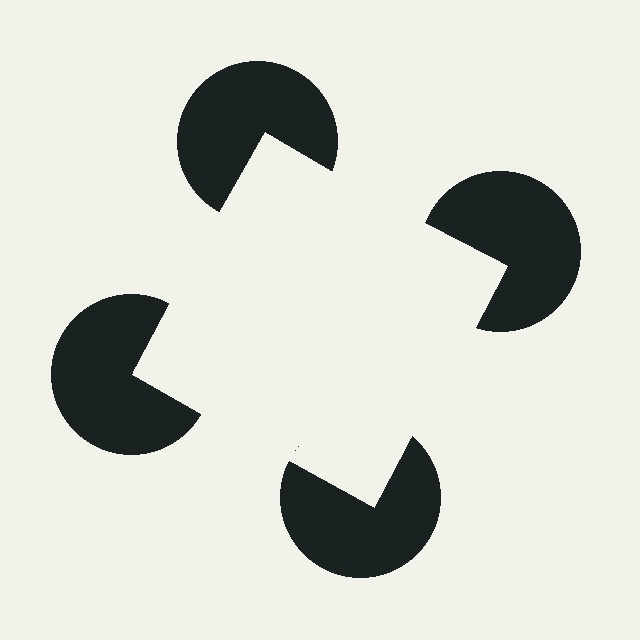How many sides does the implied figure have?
4 sides.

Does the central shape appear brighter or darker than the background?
It typically appears slightly brighter than the background, even though no actual brightness change is drawn.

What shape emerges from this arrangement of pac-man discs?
An illusory square — its edges are inferred from the aligned wedge cuts in the pac-man discs, not physically drawn.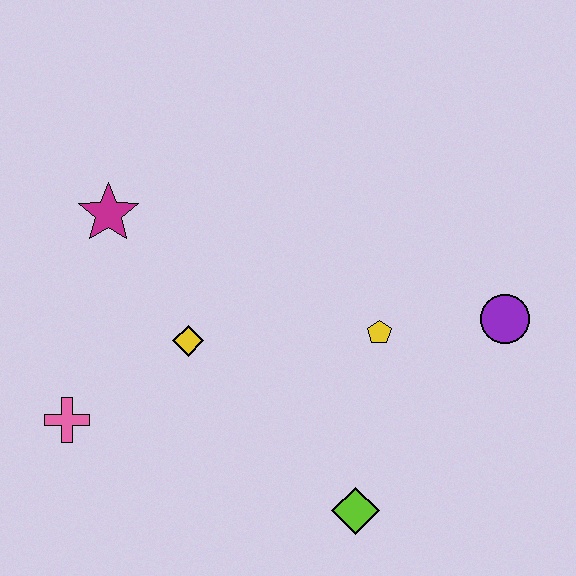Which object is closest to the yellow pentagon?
The purple circle is closest to the yellow pentagon.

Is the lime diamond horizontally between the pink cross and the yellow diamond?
No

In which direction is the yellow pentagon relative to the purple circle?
The yellow pentagon is to the left of the purple circle.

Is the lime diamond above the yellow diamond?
No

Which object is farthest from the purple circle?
The pink cross is farthest from the purple circle.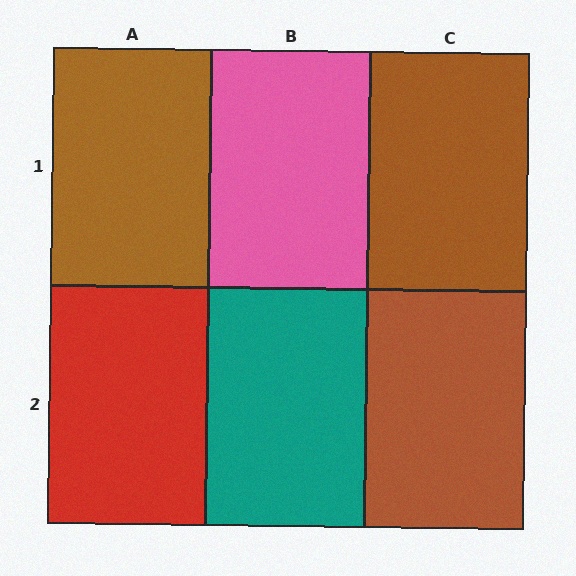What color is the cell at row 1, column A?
Brown.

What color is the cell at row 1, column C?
Brown.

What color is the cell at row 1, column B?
Pink.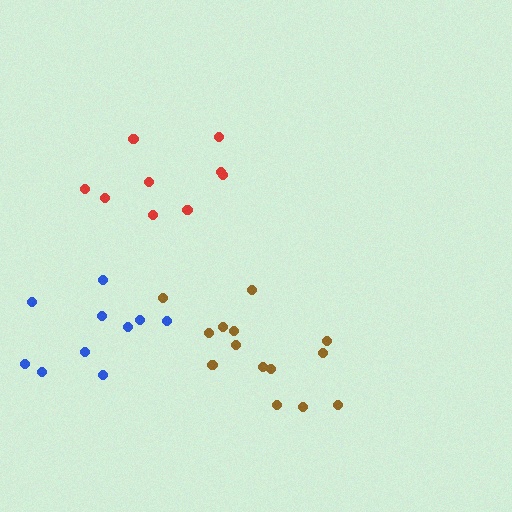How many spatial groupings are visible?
There are 3 spatial groupings.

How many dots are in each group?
Group 1: 9 dots, Group 2: 10 dots, Group 3: 14 dots (33 total).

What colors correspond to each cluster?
The clusters are colored: red, blue, brown.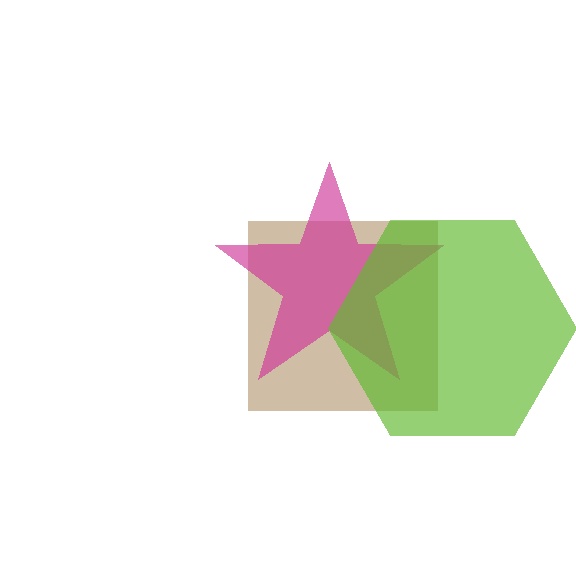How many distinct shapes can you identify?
There are 3 distinct shapes: a brown square, a magenta star, a lime hexagon.